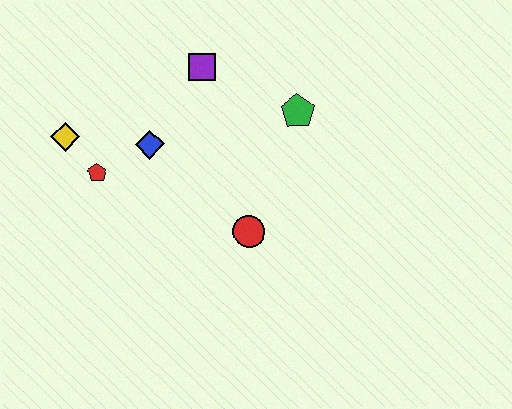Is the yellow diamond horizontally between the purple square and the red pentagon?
No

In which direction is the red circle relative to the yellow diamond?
The red circle is to the right of the yellow diamond.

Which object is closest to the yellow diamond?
The red pentagon is closest to the yellow diamond.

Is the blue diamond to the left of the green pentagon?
Yes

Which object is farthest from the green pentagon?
The yellow diamond is farthest from the green pentagon.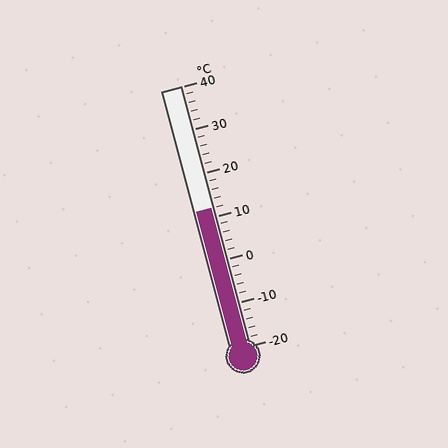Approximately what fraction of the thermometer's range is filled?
The thermometer is filled to approximately 55% of its range.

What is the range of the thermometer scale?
The thermometer scale ranges from -20°C to 40°C.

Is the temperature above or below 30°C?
The temperature is below 30°C.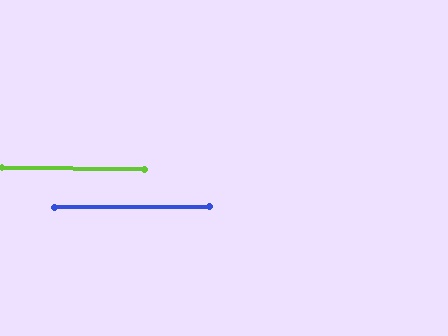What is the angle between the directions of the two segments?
Approximately 2 degrees.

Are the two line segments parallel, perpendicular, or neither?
Parallel — their directions differ by only 1.5°.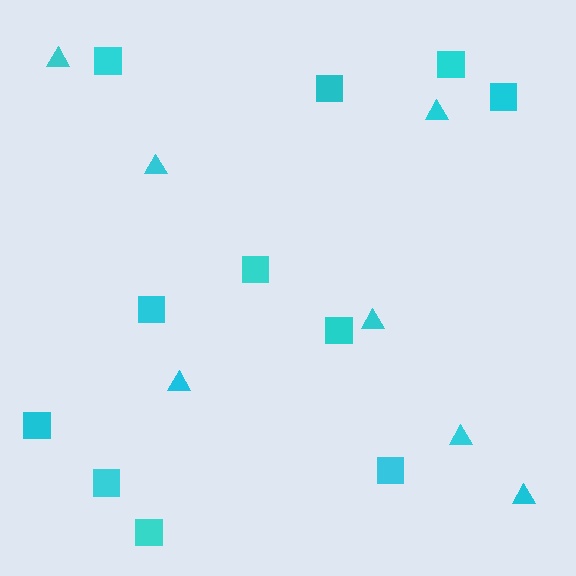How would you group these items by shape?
There are 2 groups: one group of triangles (7) and one group of squares (11).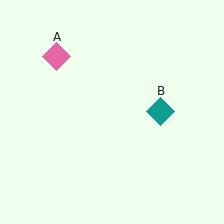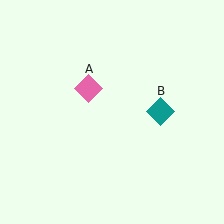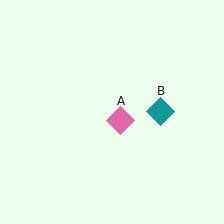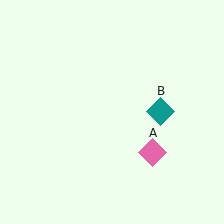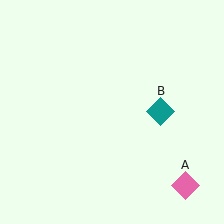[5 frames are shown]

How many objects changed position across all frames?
1 object changed position: pink diamond (object A).